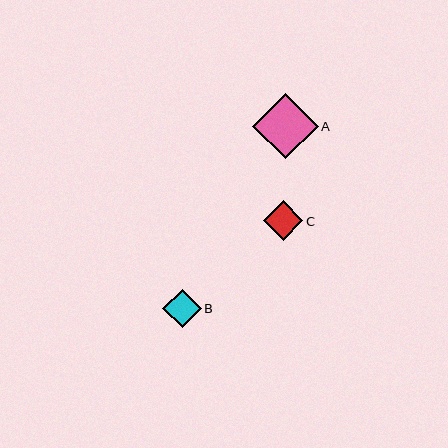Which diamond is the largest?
Diamond A is the largest with a size of approximately 65 pixels.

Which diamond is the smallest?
Diamond B is the smallest with a size of approximately 38 pixels.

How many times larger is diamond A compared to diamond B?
Diamond A is approximately 1.7 times the size of diamond B.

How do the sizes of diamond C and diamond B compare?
Diamond C and diamond B are approximately the same size.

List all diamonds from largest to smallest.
From largest to smallest: A, C, B.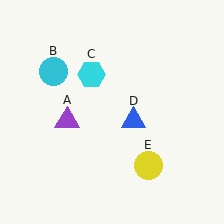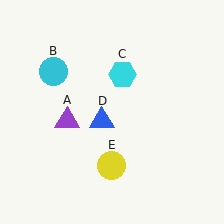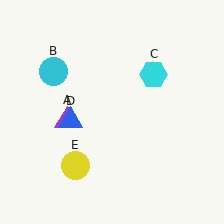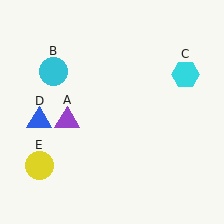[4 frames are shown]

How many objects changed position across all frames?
3 objects changed position: cyan hexagon (object C), blue triangle (object D), yellow circle (object E).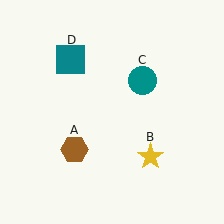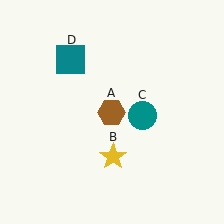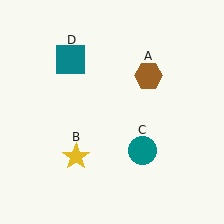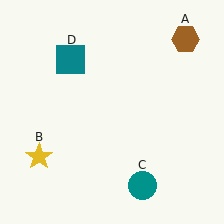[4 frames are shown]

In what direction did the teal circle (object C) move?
The teal circle (object C) moved down.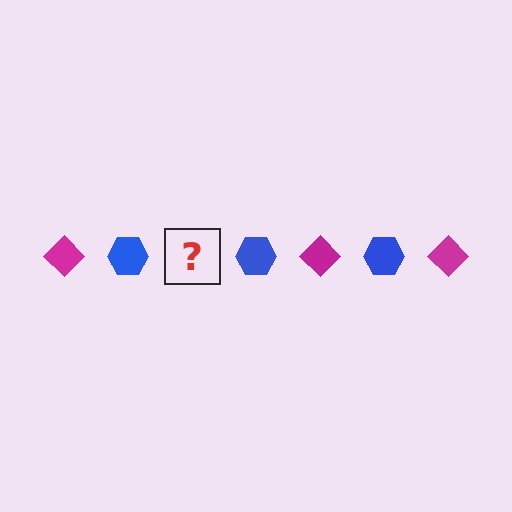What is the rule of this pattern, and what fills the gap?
The rule is that the pattern alternates between magenta diamond and blue hexagon. The gap should be filled with a magenta diamond.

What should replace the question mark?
The question mark should be replaced with a magenta diamond.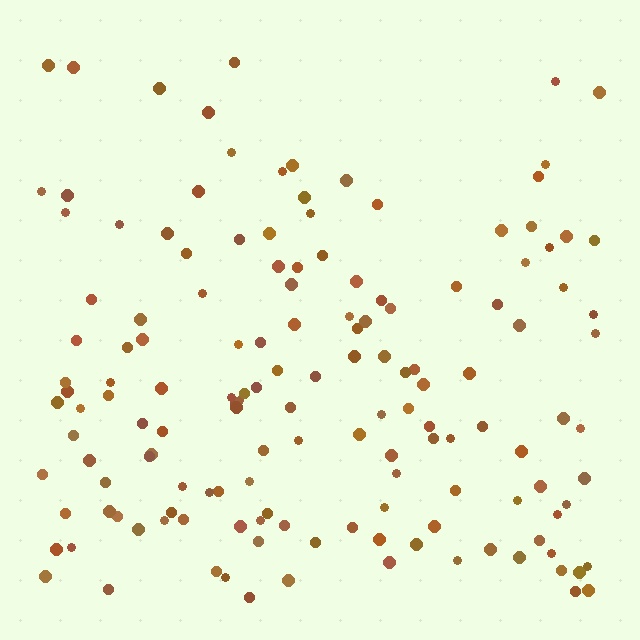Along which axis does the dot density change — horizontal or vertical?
Vertical.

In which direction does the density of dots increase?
From top to bottom, with the bottom side densest.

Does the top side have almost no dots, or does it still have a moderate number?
Still a moderate number, just noticeably fewer than the bottom.